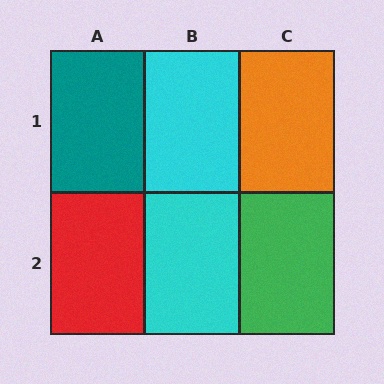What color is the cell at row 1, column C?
Orange.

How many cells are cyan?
2 cells are cyan.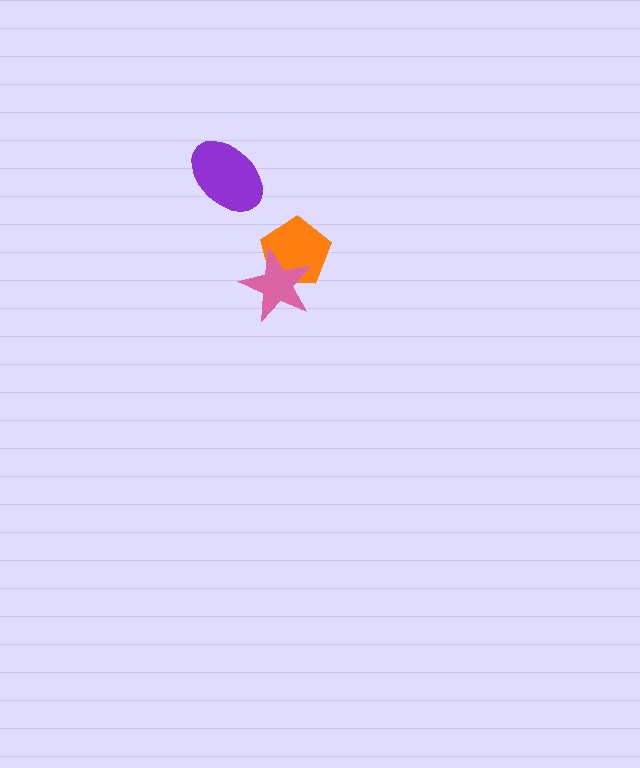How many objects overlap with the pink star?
1 object overlaps with the pink star.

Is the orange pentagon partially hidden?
Yes, it is partially covered by another shape.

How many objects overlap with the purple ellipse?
0 objects overlap with the purple ellipse.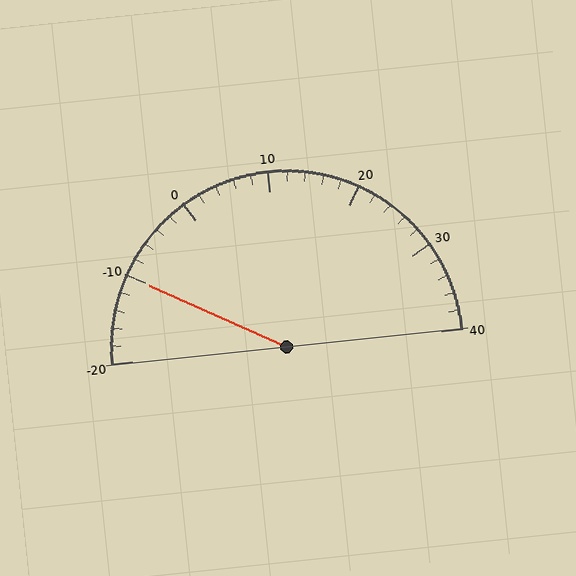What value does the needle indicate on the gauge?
The needle indicates approximately -10.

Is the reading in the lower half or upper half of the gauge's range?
The reading is in the lower half of the range (-20 to 40).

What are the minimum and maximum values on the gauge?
The gauge ranges from -20 to 40.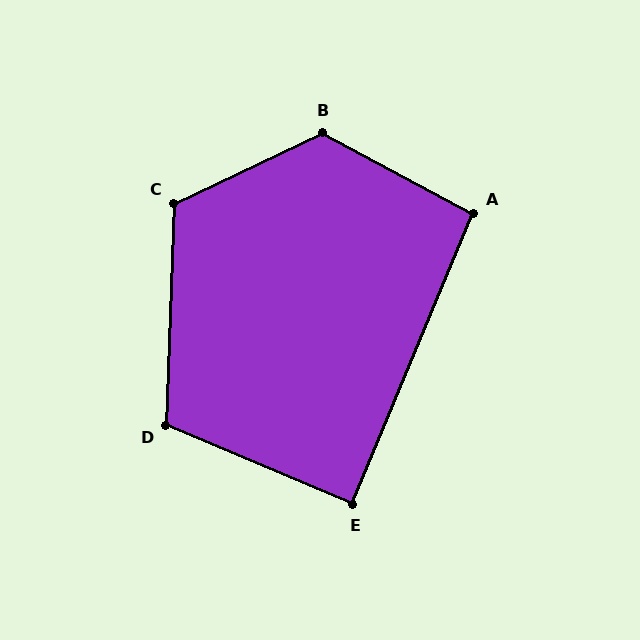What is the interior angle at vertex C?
Approximately 117 degrees (obtuse).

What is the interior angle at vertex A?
Approximately 95 degrees (obtuse).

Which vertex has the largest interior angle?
B, at approximately 127 degrees.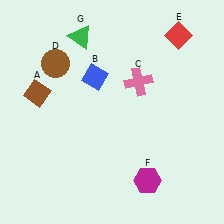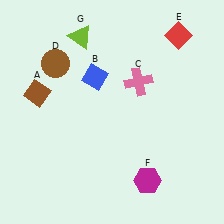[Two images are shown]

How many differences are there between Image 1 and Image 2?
There is 1 difference between the two images.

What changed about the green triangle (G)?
In Image 1, G is green. In Image 2, it changed to lime.